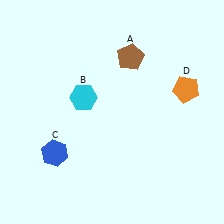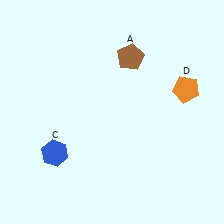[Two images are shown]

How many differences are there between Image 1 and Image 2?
There is 1 difference between the two images.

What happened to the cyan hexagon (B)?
The cyan hexagon (B) was removed in Image 2. It was in the top-left area of Image 1.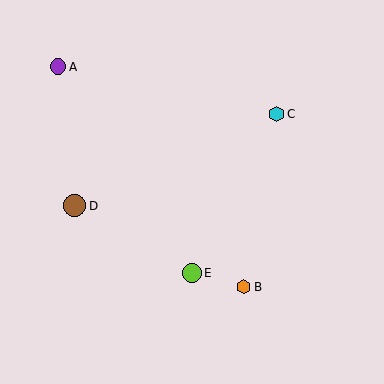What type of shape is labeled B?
Shape B is an orange hexagon.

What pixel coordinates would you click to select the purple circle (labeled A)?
Click at (58, 67) to select the purple circle A.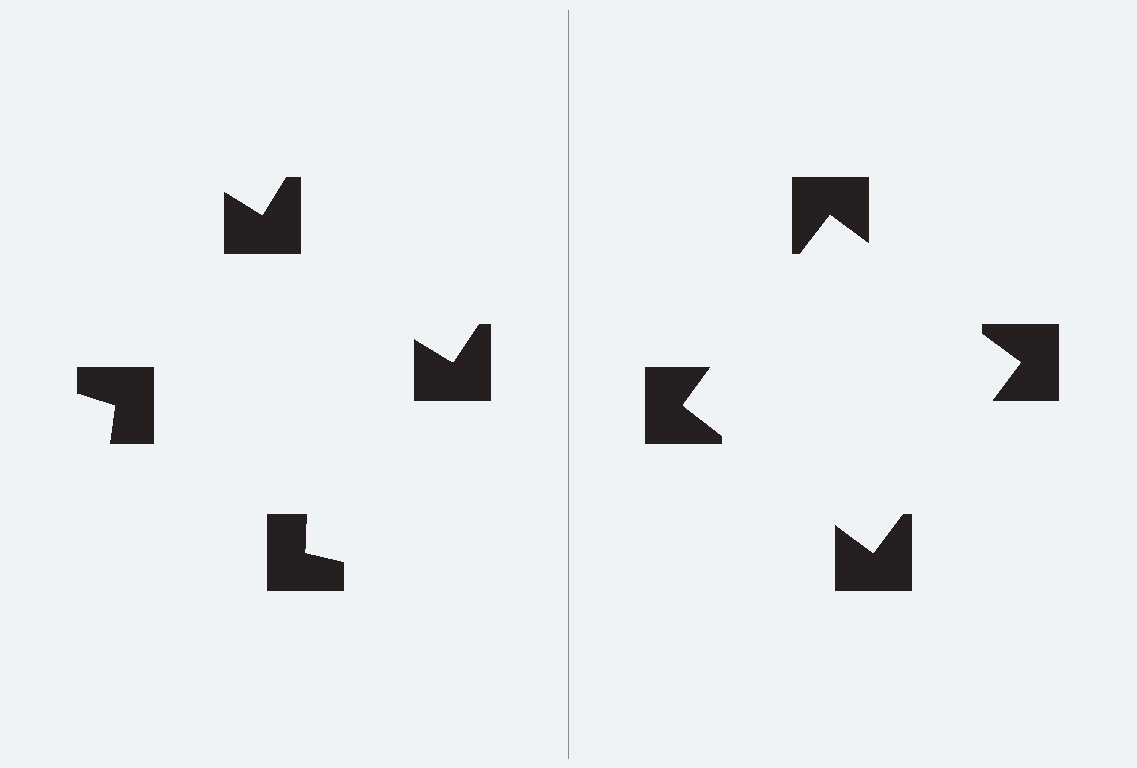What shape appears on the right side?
An illusory square.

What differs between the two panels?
The notched squares are positioned identically on both sides; only the wedge orientations differ. On the right they align to a square; on the left they are misaligned.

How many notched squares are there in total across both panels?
8 — 4 on each side.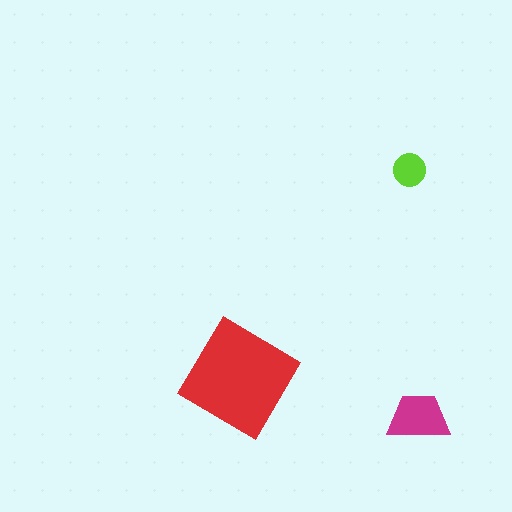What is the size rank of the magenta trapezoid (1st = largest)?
2nd.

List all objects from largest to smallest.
The red diamond, the magenta trapezoid, the lime circle.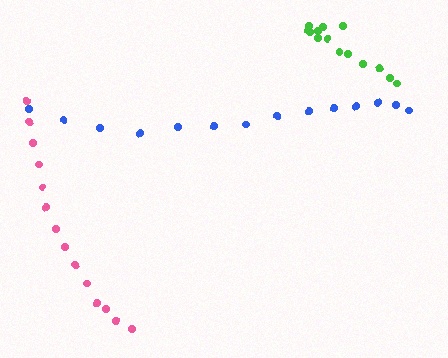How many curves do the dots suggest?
There are 3 distinct paths.